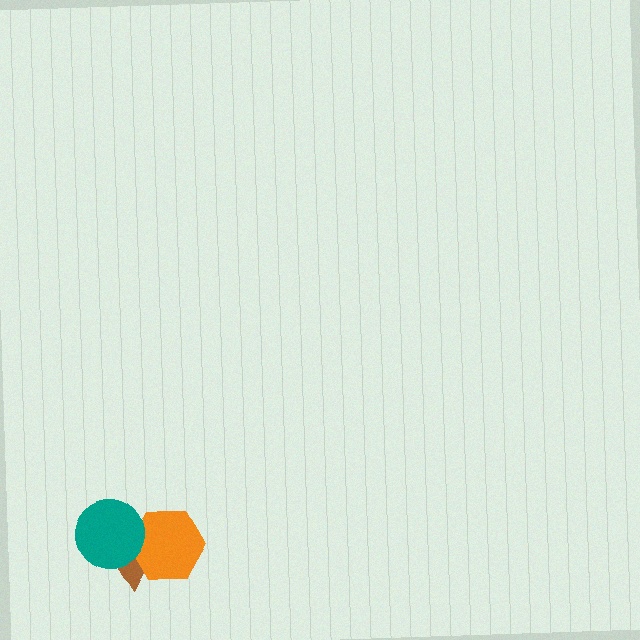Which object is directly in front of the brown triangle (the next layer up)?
The orange hexagon is directly in front of the brown triangle.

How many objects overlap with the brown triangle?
2 objects overlap with the brown triangle.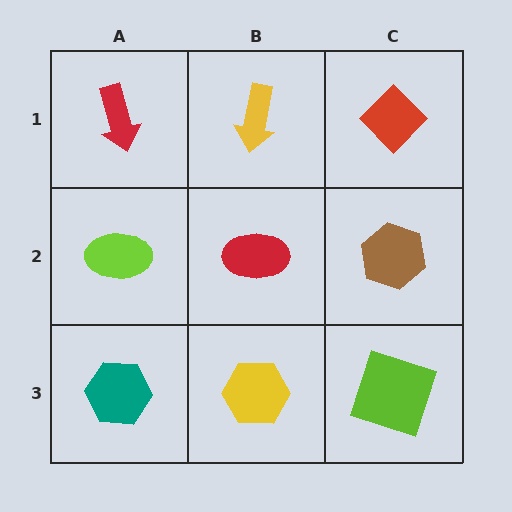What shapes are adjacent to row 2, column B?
A yellow arrow (row 1, column B), a yellow hexagon (row 3, column B), a lime ellipse (row 2, column A), a brown hexagon (row 2, column C).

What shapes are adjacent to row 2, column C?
A red diamond (row 1, column C), a lime square (row 3, column C), a red ellipse (row 2, column B).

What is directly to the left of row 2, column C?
A red ellipse.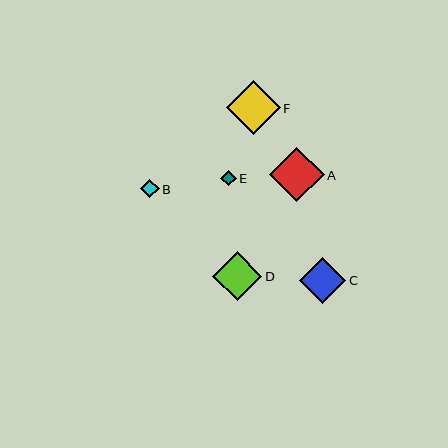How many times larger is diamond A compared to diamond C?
Diamond A is approximately 1.2 times the size of diamond C.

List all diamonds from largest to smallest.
From largest to smallest: A, F, D, C, B, E.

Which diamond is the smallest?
Diamond E is the smallest with a size of approximately 16 pixels.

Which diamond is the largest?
Diamond A is the largest with a size of approximately 54 pixels.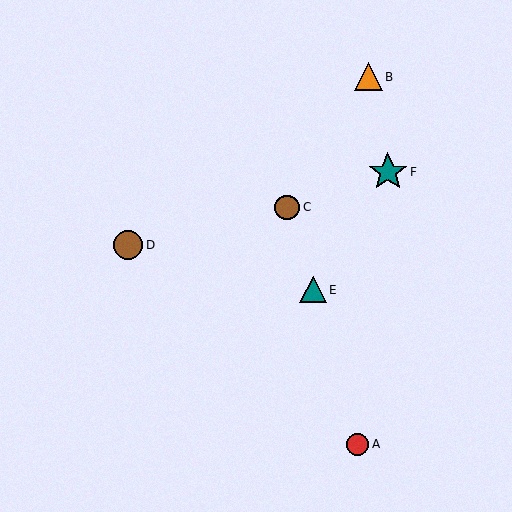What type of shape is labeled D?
Shape D is a brown circle.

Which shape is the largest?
The teal star (labeled F) is the largest.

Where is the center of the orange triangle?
The center of the orange triangle is at (369, 77).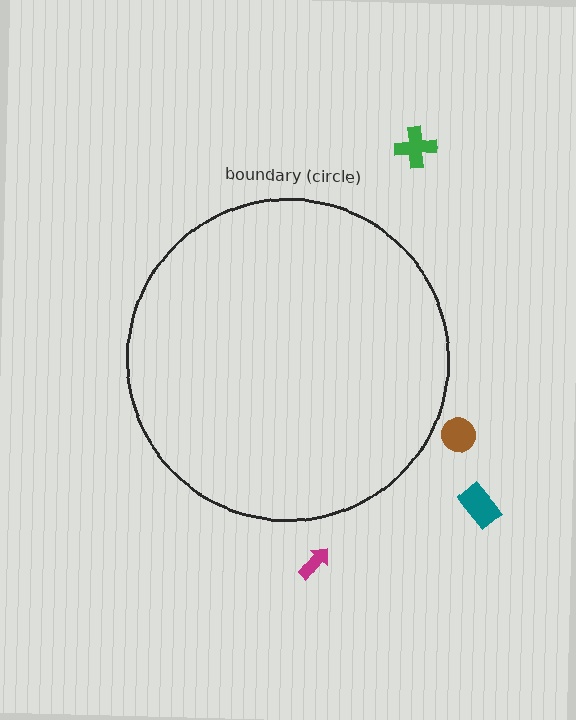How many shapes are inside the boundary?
0 inside, 4 outside.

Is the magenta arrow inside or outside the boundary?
Outside.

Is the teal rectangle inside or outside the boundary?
Outside.